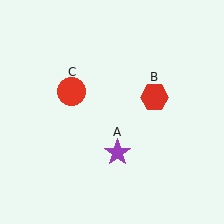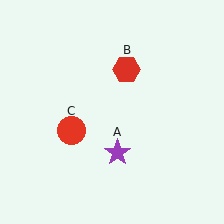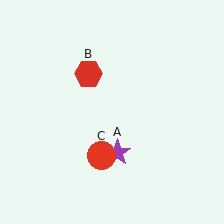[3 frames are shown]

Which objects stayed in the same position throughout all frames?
Purple star (object A) remained stationary.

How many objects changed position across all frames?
2 objects changed position: red hexagon (object B), red circle (object C).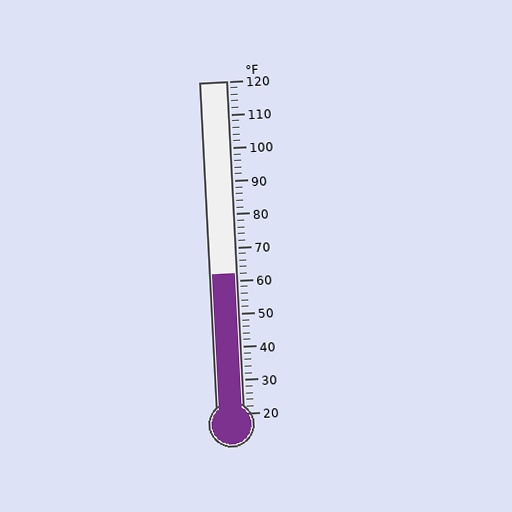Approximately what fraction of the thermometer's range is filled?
The thermometer is filled to approximately 40% of its range.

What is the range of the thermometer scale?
The thermometer scale ranges from 20°F to 120°F.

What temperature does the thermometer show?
The thermometer shows approximately 62°F.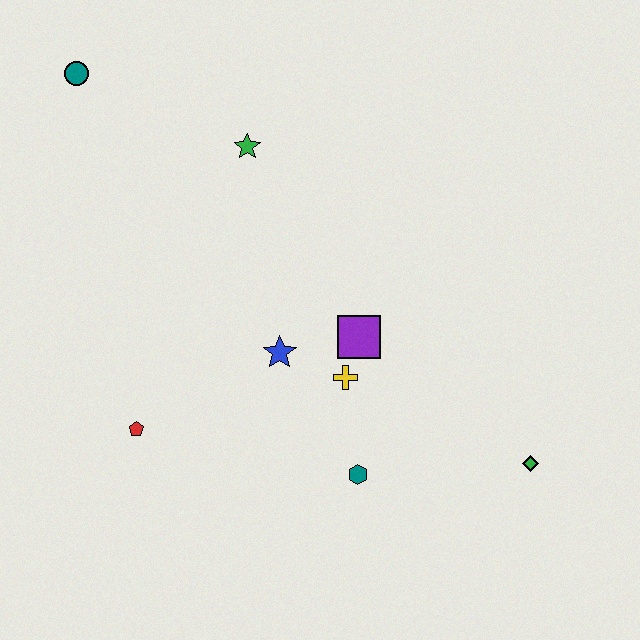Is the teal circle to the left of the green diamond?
Yes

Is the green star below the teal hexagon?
No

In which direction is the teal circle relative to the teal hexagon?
The teal circle is above the teal hexagon.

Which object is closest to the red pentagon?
The blue star is closest to the red pentagon.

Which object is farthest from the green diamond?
The teal circle is farthest from the green diamond.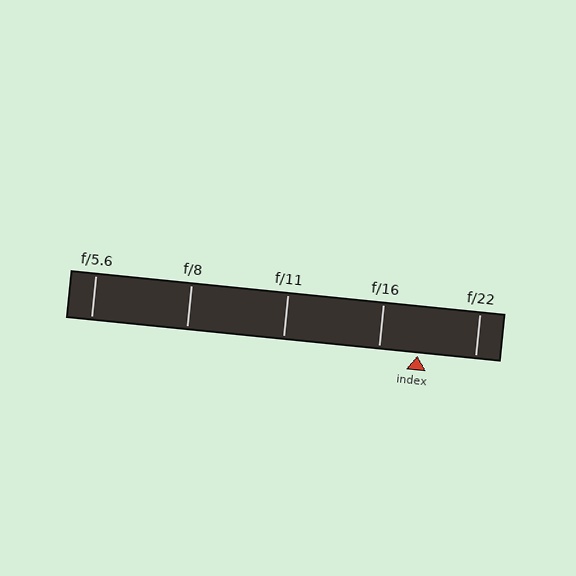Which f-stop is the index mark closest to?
The index mark is closest to f/16.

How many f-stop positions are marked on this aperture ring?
There are 5 f-stop positions marked.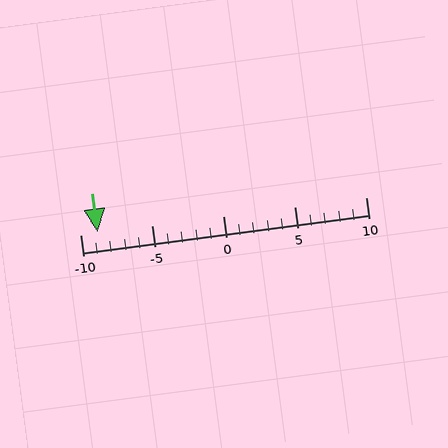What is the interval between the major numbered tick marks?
The major tick marks are spaced 5 units apart.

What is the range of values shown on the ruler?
The ruler shows values from -10 to 10.